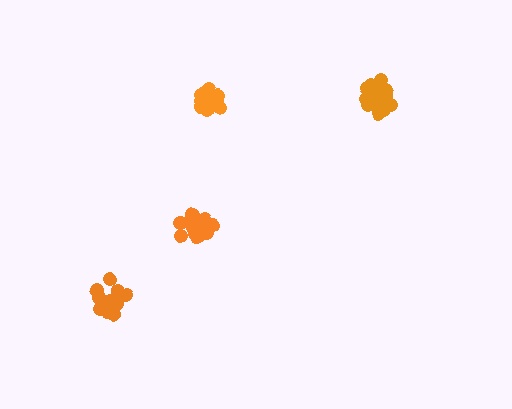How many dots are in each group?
Group 1: 18 dots, Group 2: 19 dots, Group 3: 20 dots, Group 4: 16 dots (73 total).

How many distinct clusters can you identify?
There are 4 distinct clusters.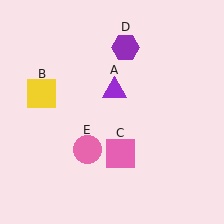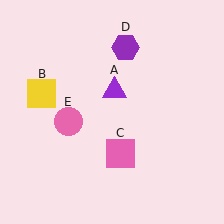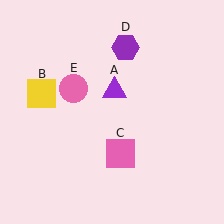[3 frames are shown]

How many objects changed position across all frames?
1 object changed position: pink circle (object E).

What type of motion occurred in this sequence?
The pink circle (object E) rotated clockwise around the center of the scene.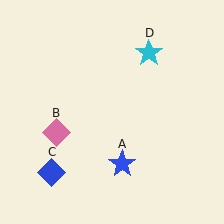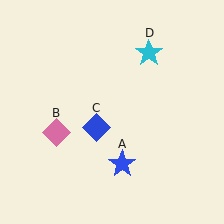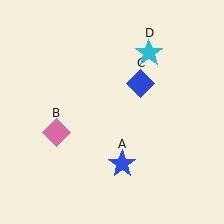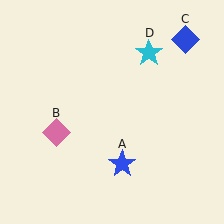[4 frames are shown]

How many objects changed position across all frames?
1 object changed position: blue diamond (object C).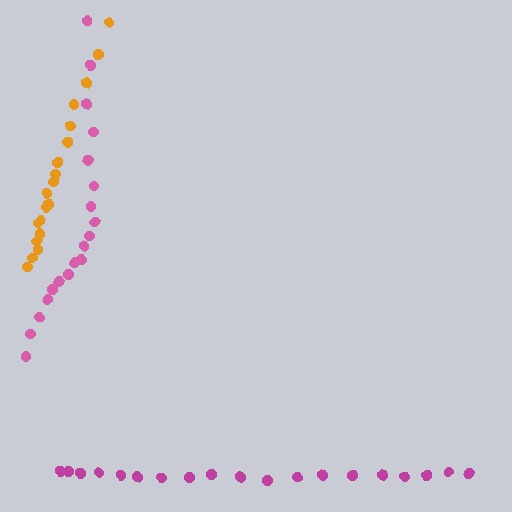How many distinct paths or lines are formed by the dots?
There are 3 distinct paths.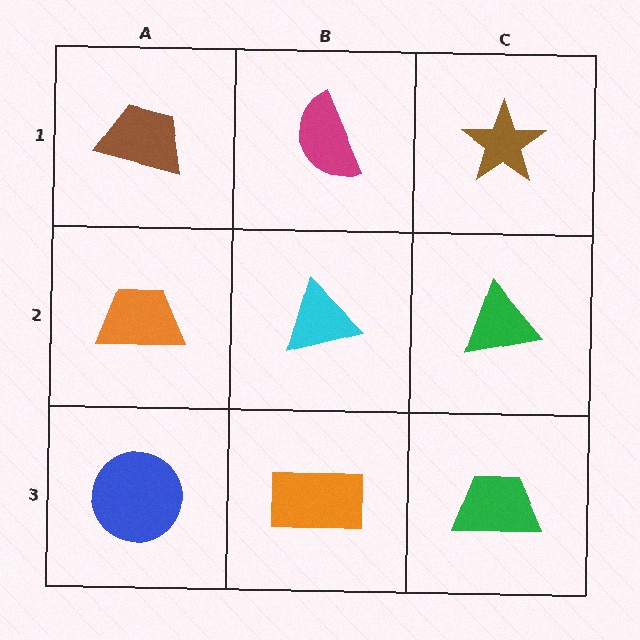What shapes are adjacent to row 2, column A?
A brown trapezoid (row 1, column A), a blue circle (row 3, column A), a cyan triangle (row 2, column B).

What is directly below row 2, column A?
A blue circle.